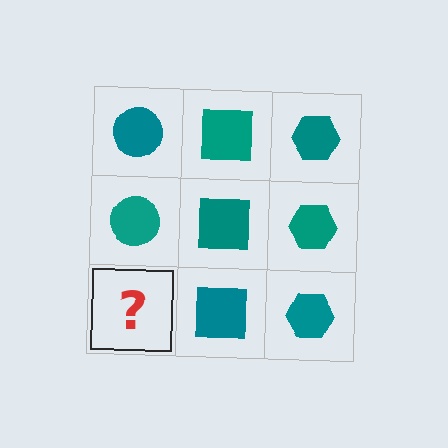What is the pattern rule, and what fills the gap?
The rule is that each column has a consistent shape. The gap should be filled with a teal circle.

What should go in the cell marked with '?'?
The missing cell should contain a teal circle.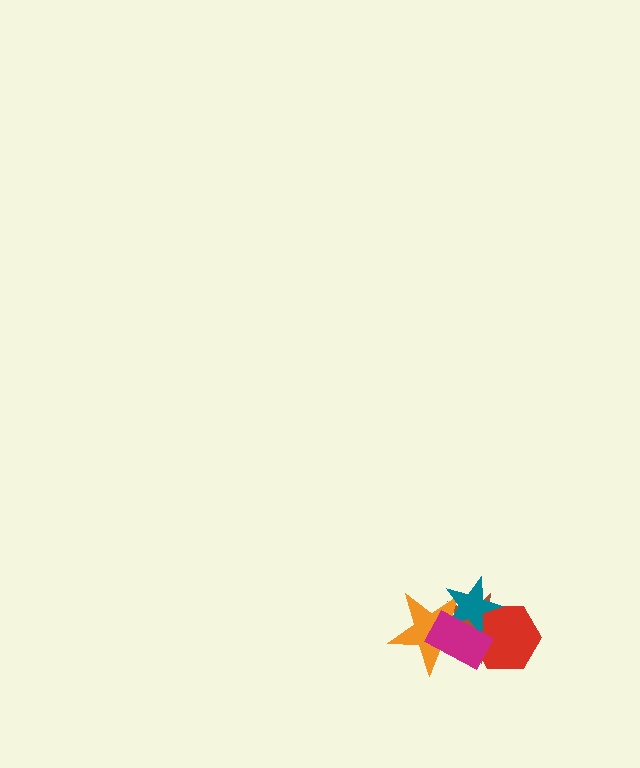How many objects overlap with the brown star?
4 objects overlap with the brown star.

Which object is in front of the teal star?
The magenta rectangle is in front of the teal star.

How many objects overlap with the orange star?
3 objects overlap with the orange star.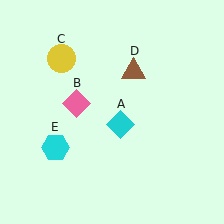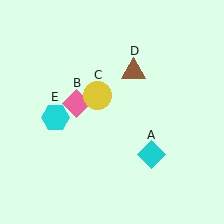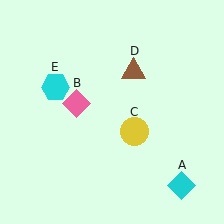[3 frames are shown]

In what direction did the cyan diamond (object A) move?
The cyan diamond (object A) moved down and to the right.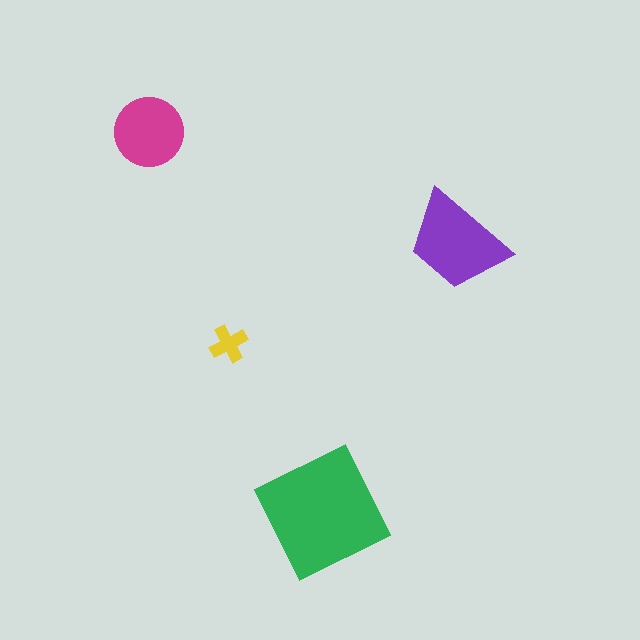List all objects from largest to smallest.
The green square, the purple trapezoid, the magenta circle, the yellow cross.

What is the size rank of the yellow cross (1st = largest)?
4th.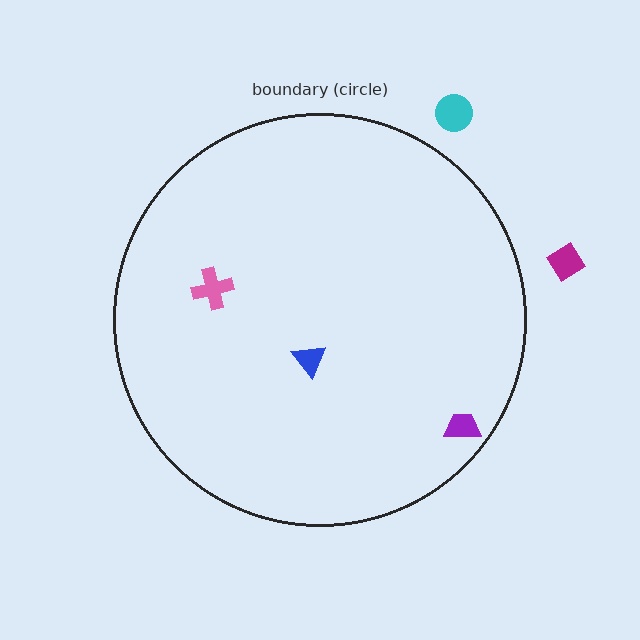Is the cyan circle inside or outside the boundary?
Outside.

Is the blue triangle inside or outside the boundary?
Inside.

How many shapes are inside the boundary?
3 inside, 2 outside.